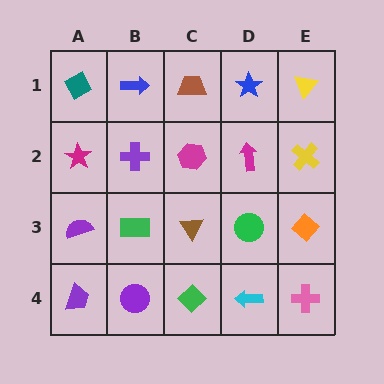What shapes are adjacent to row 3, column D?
A magenta arrow (row 2, column D), a cyan arrow (row 4, column D), a brown triangle (row 3, column C), an orange diamond (row 3, column E).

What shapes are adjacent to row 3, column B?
A purple cross (row 2, column B), a purple circle (row 4, column B), a purple semicircle (row 3, column A), a brown triangle (row 3, column C).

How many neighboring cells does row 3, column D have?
4.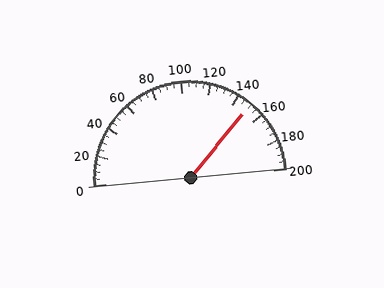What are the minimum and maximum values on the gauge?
The gauge ranges from 0 to 200.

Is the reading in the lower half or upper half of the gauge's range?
The reading is in the upper half of the range (0 to 200).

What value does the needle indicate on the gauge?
The needle indicates approximately 150.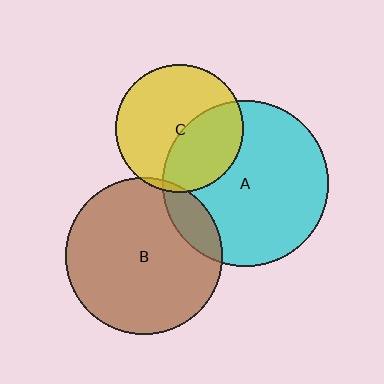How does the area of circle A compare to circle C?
Approximately 1.7 times.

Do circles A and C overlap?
Yes.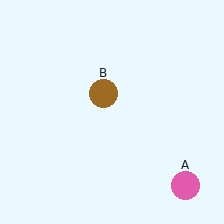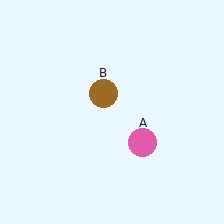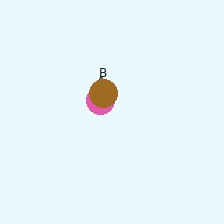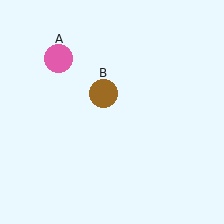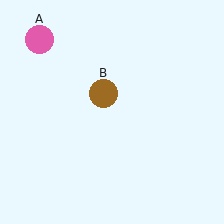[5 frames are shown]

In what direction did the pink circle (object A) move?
The pink circle (object A) moved up and to the left.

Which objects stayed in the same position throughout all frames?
Brown circle (object B) remained stationary.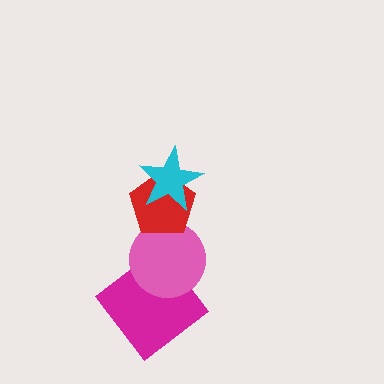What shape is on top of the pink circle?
The red pentagon is on top of the pink circle.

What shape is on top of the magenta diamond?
The pink circle is on top of the magenta diamond.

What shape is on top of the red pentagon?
The cyan star is on top of the red pentagon.